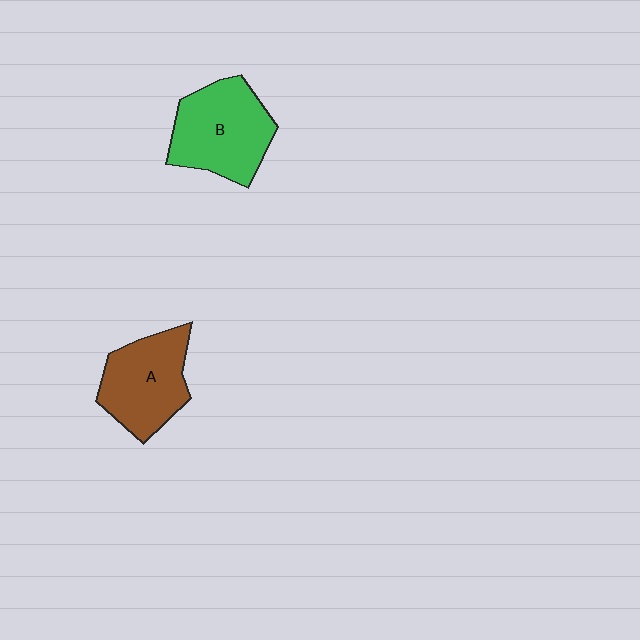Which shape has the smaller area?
Shape A (brown).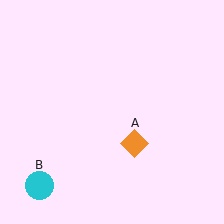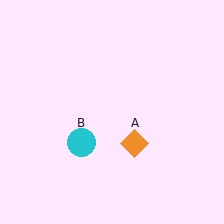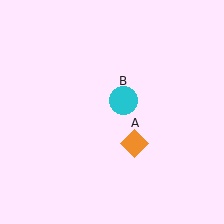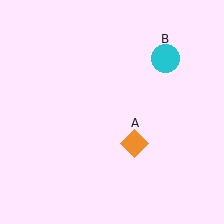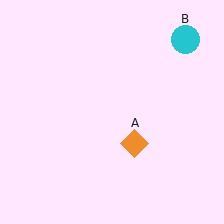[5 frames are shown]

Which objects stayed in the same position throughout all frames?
Orange diamond (object A) remained stationary.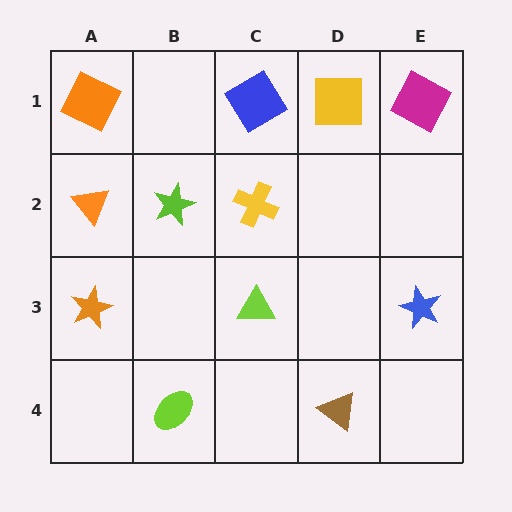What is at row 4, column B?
A lime ellipse.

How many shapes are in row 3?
3 shapes.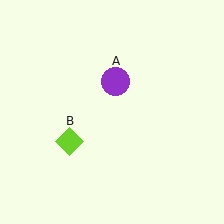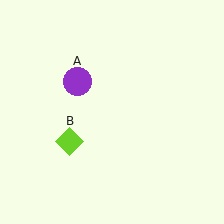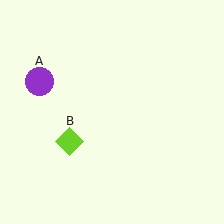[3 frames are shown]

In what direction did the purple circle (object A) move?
The purple circle (object A) moved left.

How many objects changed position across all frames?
1 object changed position: purple circle (object A).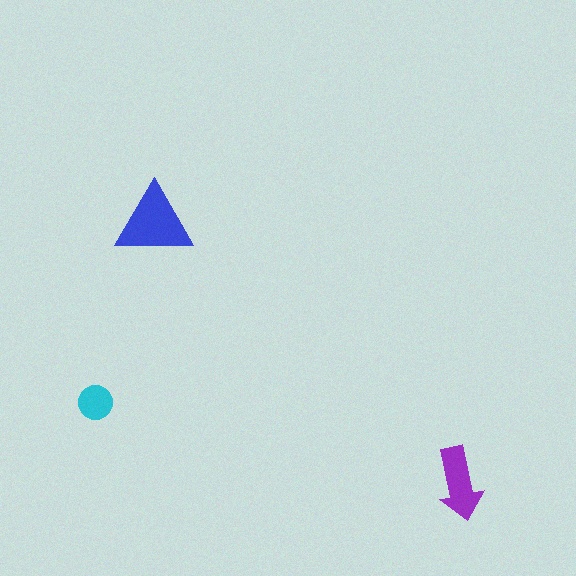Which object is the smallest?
The cyan circle.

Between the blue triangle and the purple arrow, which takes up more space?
The blue triangle.